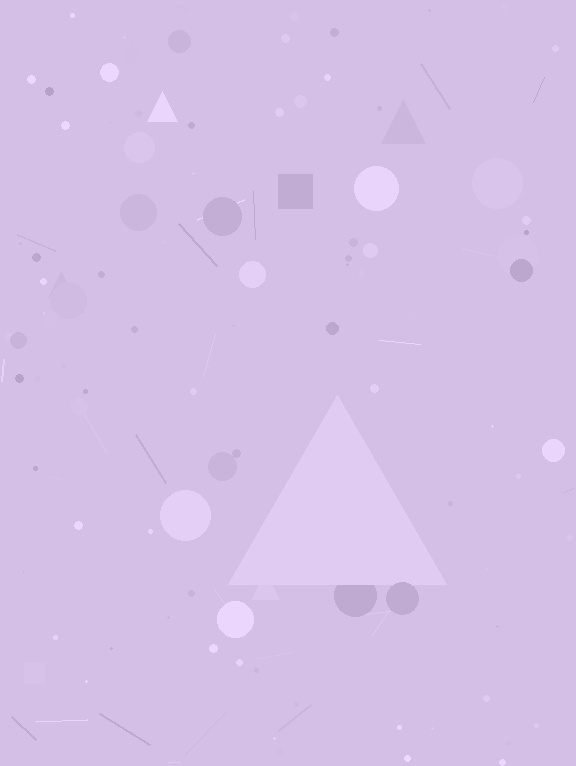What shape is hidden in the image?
A triangle is hidden in the image.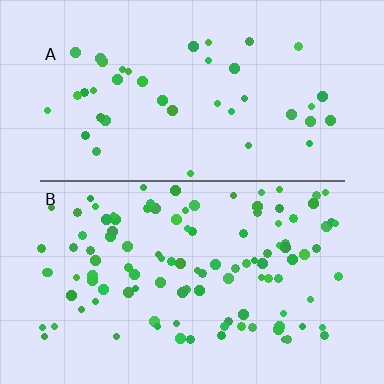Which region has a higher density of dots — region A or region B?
B (the bottom).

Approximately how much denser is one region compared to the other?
Approximately 2.6× — region B over region A.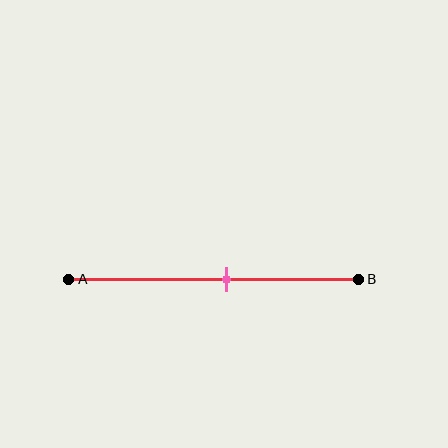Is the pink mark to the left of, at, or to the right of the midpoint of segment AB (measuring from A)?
The pink mark is to the right of the midpoint of segment AB.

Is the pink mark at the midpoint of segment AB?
No, the mark is at about 55% from A, not at the 50% midpoint.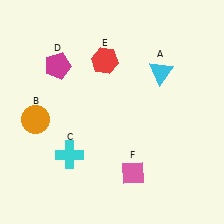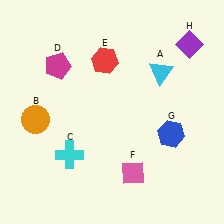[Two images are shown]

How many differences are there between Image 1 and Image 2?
There are 2 differences between the two images.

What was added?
A blue hexagon (G), a purple diamond (H) were added in Image 2.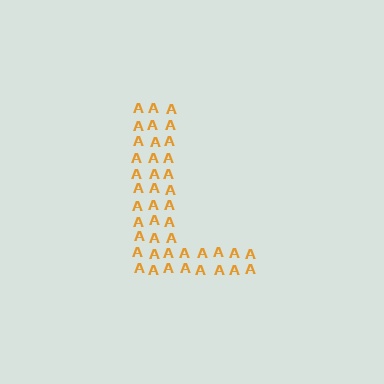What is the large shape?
The large shape is the letter L.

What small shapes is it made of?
It is made of small letter A's.